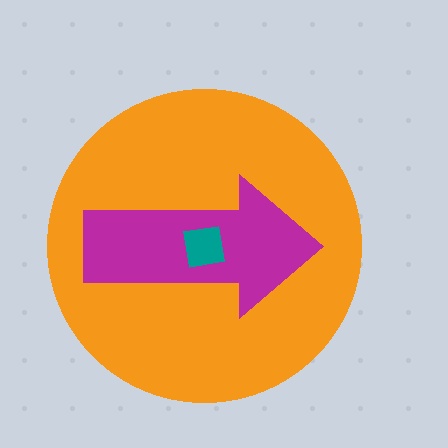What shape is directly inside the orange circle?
The magenta arrow.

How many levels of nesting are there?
3.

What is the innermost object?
The teal square.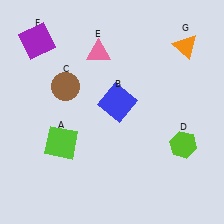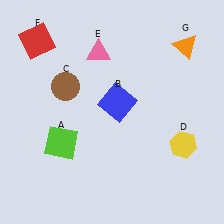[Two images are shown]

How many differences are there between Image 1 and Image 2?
There are 2 differences between the two images.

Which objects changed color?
D changed from lime to yellow. F changed from purple to red.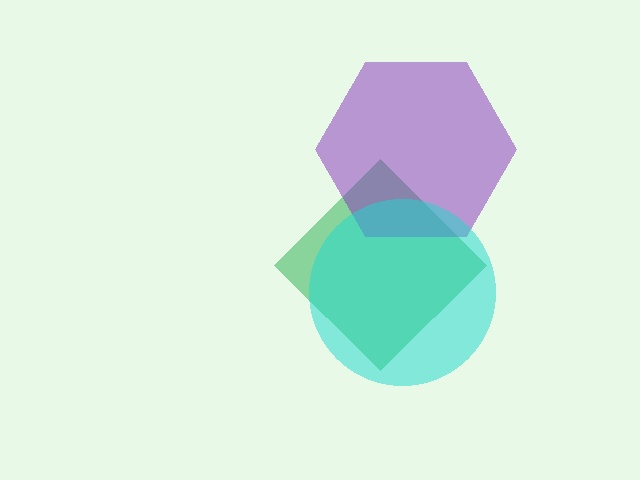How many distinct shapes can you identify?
There are 3 distinct shapes: a green diamond, a purple hexagon, a cyan circle.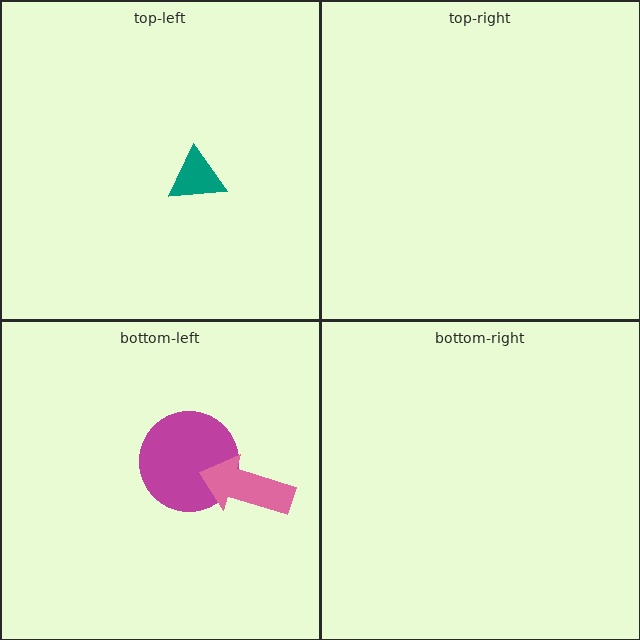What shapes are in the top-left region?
The teal triangle.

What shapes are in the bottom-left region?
The magenta circle, the pink arrow.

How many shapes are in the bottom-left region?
2.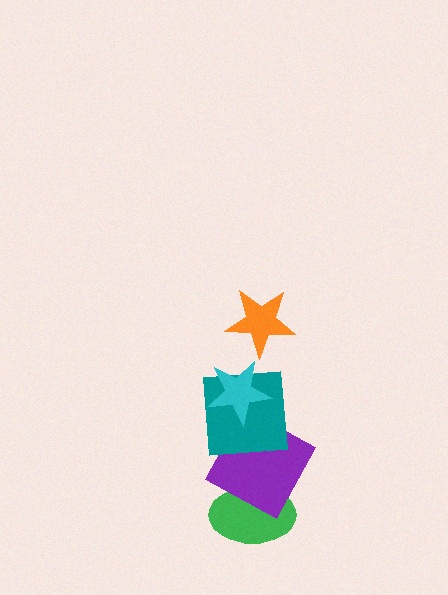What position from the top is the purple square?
The purple square is 4th from the top.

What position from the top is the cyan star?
The cyan star is 2nd from the top.